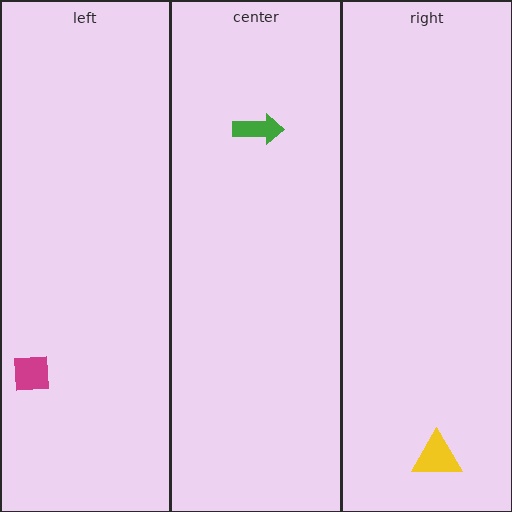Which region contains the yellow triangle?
The right region.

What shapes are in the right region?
The yellow triangle.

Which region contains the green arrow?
The center region.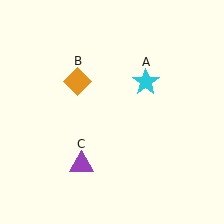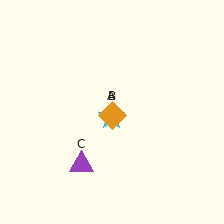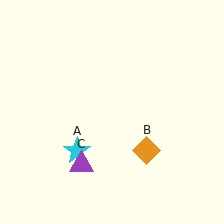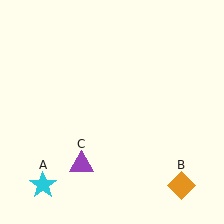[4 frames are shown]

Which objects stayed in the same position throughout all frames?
Purple triangle (object C) remained stationary.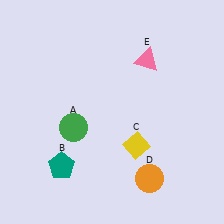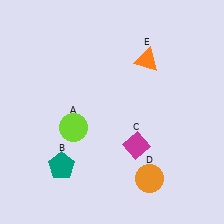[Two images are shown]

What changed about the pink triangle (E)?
In Image 1, E is pink. In Image 2, it changed to orange.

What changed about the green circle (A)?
In Image 1, A is green. In Image 2, it changed to lime.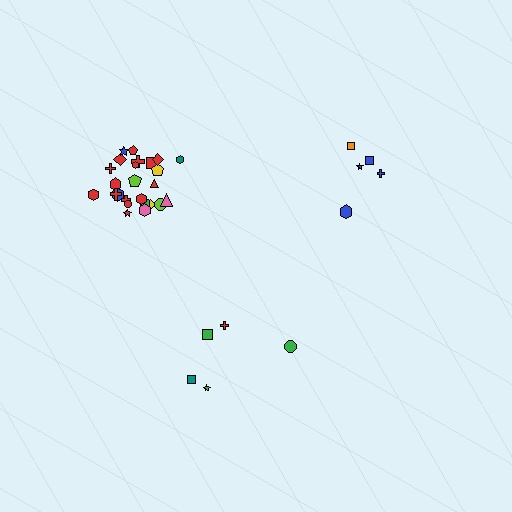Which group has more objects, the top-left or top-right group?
The top-left group.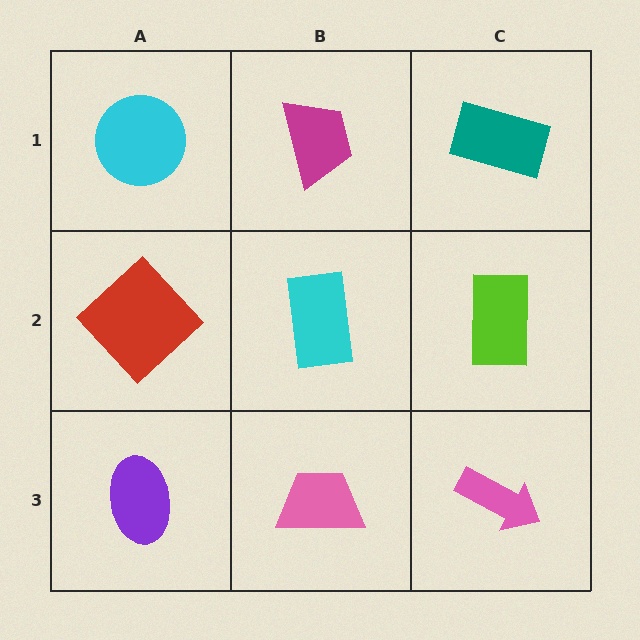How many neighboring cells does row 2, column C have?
3.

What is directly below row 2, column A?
A purple ellipse.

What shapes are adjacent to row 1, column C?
A lime rectangle (row 2, column C), a magenta trapezoid (row 1, column B).